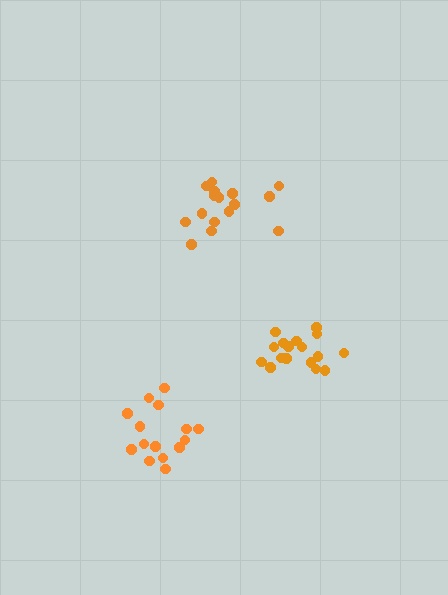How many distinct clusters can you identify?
There are 3 distinct clusters.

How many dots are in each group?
Group 1: 16 dots, Group 2: 17 dots, Group 3: 15 dots (48 total).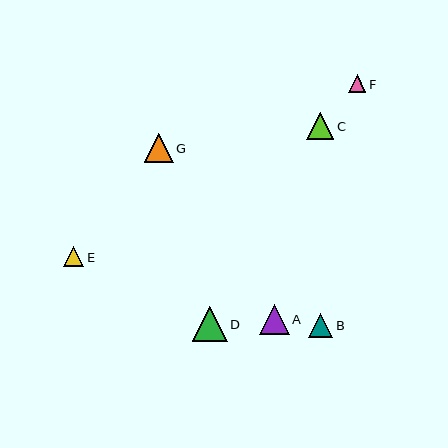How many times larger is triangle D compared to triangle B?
Triangle D is approximately 1.5 times the size of triangle B.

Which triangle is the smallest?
Triangle F is the smallest with a size of approximately 18 pixels.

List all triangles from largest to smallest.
From largest to smallest: D, A, G, C, B, E, F.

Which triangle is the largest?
Triangle D is the largest with a size of approximately 35 pixels.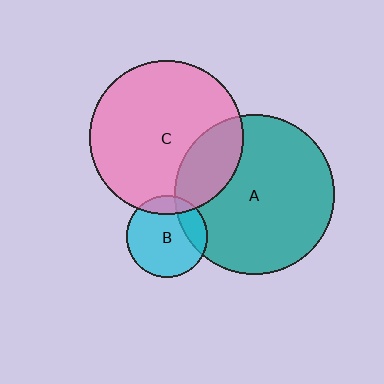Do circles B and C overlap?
Yes.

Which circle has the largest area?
Circle A (teal).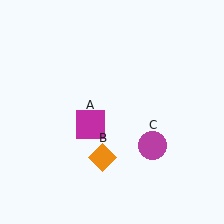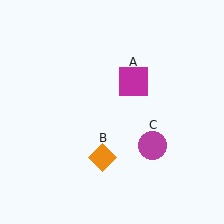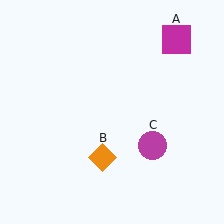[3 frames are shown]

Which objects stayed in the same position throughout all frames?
Orange diamond (object B) and magenta circle (object C) remained stationary.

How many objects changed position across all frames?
1 object changed position: magenta square (object A).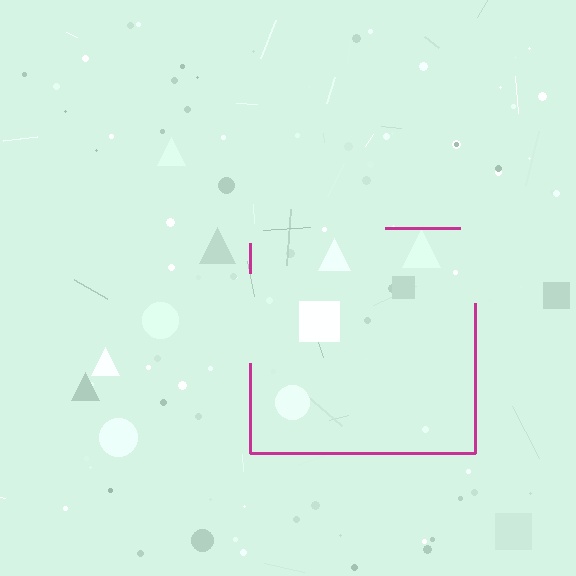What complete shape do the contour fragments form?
The contour fragments form a square.